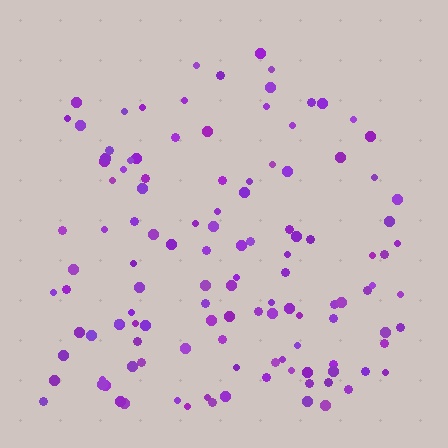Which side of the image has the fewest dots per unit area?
The top.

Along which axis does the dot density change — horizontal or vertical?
Vertical.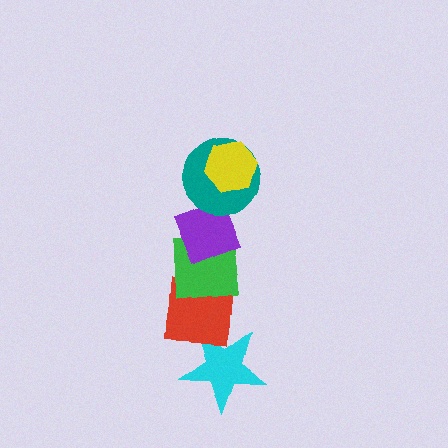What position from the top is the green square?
The green square is 4th from the top.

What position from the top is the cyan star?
The cyan star is 6th from the top.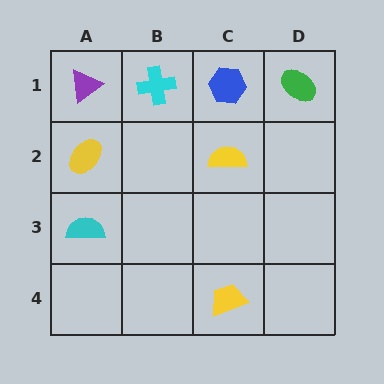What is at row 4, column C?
A yellow trapezoid.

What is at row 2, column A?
A yellow ellipse.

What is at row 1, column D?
A green ellipse.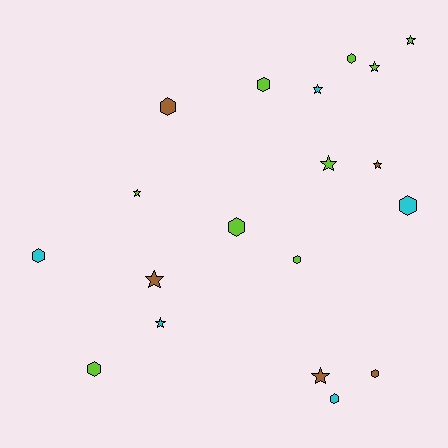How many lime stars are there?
There are 4 lime stars.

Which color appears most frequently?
Lime, with 9 objects.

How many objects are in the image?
There are 19 objects.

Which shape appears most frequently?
Hexagon, with 10 objects.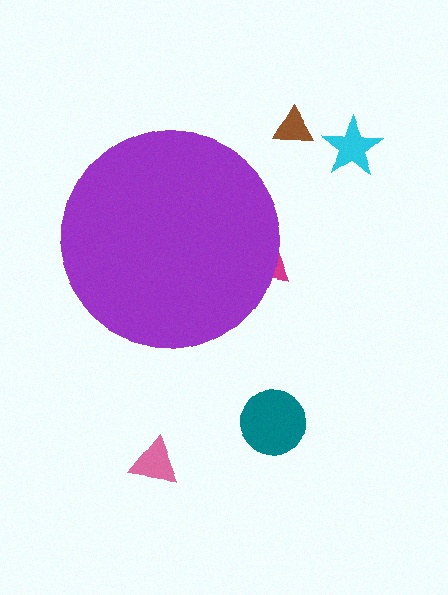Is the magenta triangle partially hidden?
Yes, the magenta triangle is partially hidden behind the purple circle.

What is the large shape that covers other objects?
A purple circle.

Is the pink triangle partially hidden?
No, the pink triangle is fully visible.